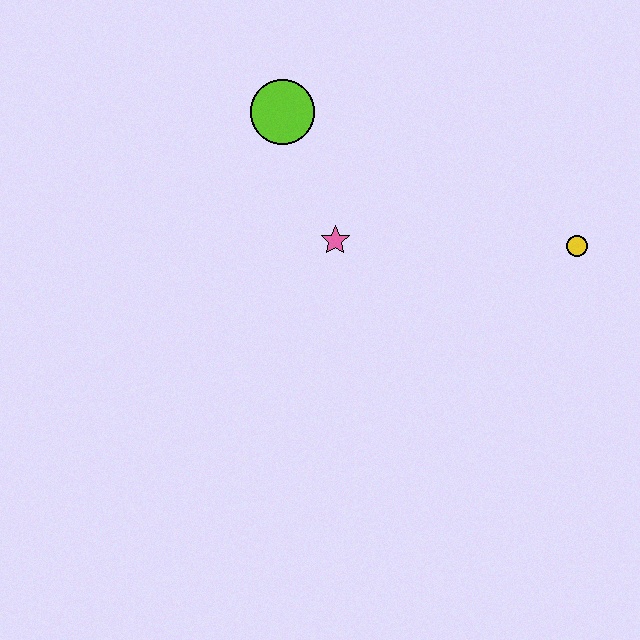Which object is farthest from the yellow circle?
The lime circle is farthest from the yellow circle.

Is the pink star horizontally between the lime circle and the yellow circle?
Yes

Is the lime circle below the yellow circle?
No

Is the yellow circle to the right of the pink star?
Yes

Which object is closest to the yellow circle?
The pink star is closest to the yellow circle.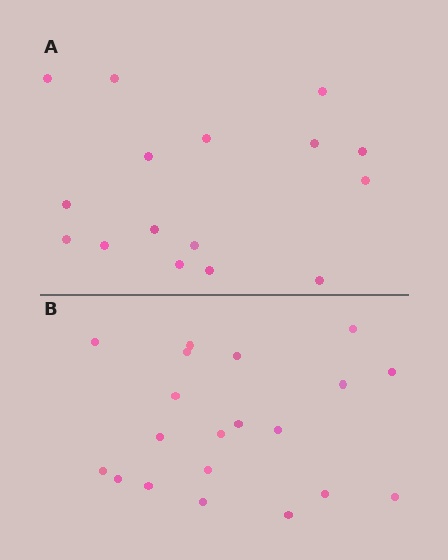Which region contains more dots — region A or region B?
Region B (the bottom region) has more dots.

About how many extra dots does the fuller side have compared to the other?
Region B has about 4 more dots than region A.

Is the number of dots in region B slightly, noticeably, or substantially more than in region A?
Region B has noticeably more, but not dramatically so. The ratio is roughly 1.2 to 1.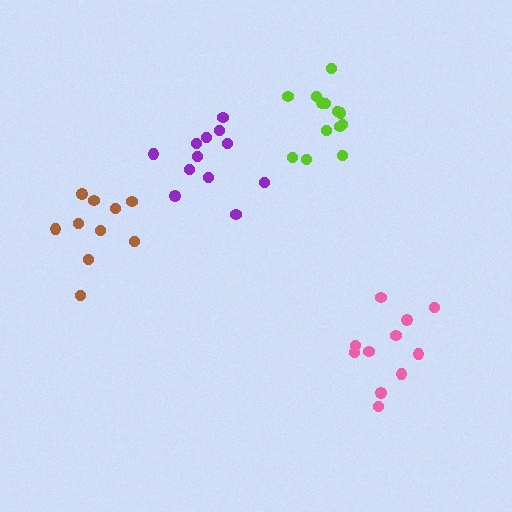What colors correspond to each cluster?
The clusters are colored: pink, lime, purple, brown.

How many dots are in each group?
Group 1: 11 dots, Group 2: 13 dots, Group 3: 12 dots, Group 4: 10 dots (46 total).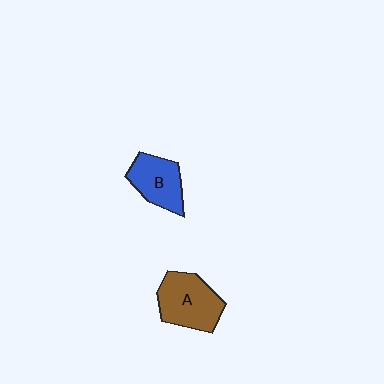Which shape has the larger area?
Shape A (brown).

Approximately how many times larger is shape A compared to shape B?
Approximately 1.3 times.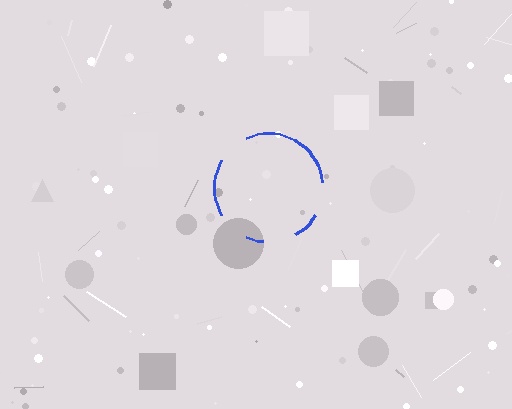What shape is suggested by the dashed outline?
The dashed outline suggests a circle.